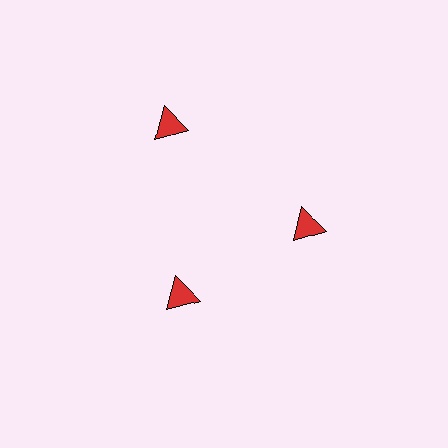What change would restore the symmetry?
The symmetry would be restored by moving it inward, back onto the ring so that all 3 triangles sit at equal angles and equal distance from the center.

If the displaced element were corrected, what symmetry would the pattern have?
It would have 3-fold rotational symmetry — the pattern would map onto itself every 120 degrees.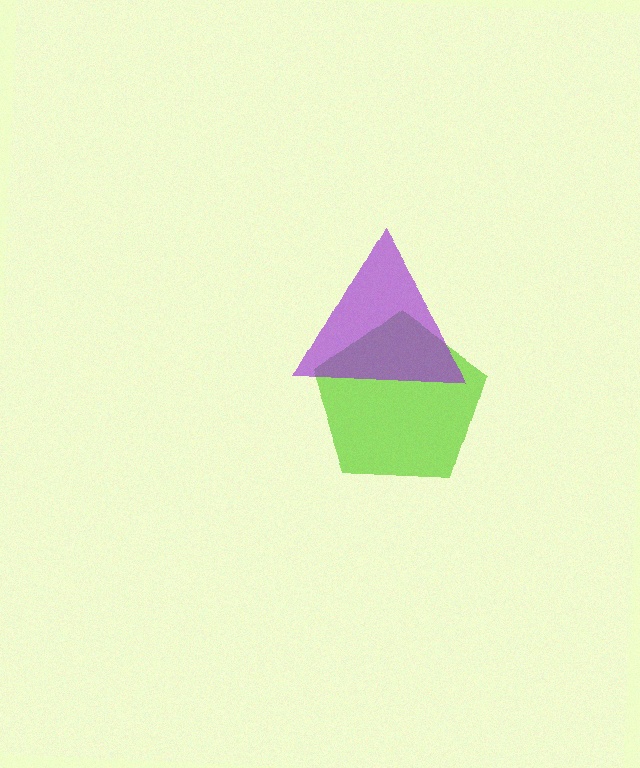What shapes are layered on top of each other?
The layered shapes are: a lime pentagon, a purple triangle.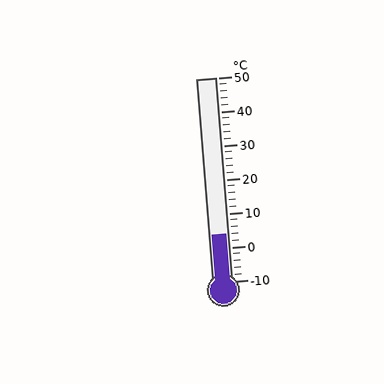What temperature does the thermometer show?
The thermometer shows approximately 4°C.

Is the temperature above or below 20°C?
The temperature is below 20°C.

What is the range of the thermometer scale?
The thermometer scale ranges from -10°C to 50°C.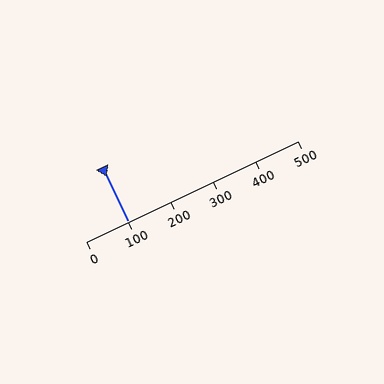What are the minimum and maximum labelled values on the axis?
The axis runs from 0 to 500.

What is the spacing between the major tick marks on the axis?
The major ticks are spaced 100 apart.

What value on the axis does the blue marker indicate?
The marker indicates approximately 100.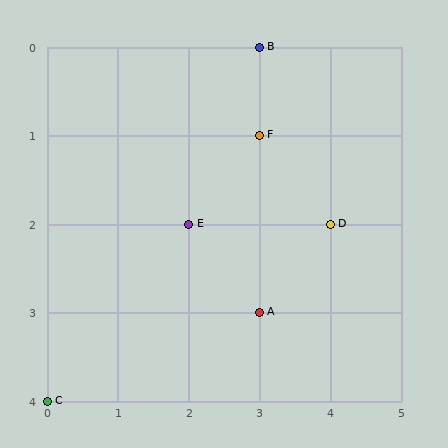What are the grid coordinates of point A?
Point A is at grid coordinates (3, 3).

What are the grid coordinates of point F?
Point F is at grid coordinates (3, 1).